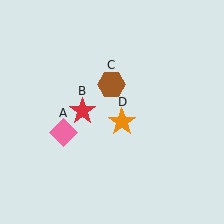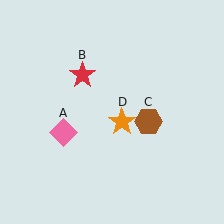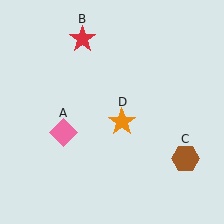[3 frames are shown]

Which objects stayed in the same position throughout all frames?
Pink diamond (object A) and orange star (object D) remained stationary.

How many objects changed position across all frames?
2 objects changed position: red star (object B), brown hexagon (object C).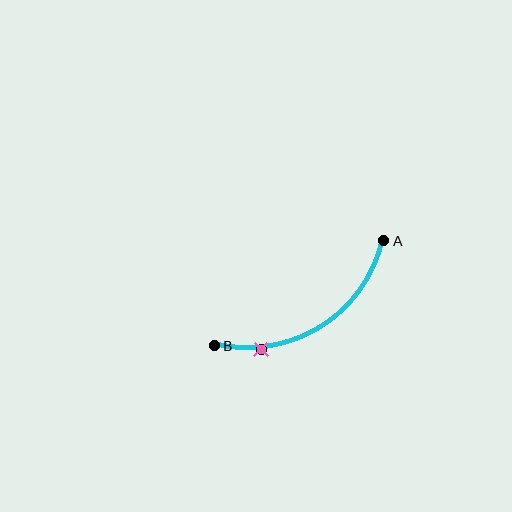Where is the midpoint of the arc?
The arc midpoint is the point on the curve farthest from the straight line joining A and B. It sits below that line.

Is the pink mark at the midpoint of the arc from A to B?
No. The pink mark lies on the arc but is closer to endpoint B. The arc midpoint would be at the point on the curve equidistant along the arc from both A and B.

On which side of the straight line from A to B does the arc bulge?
The arc bulges below the straight line connecting A and B.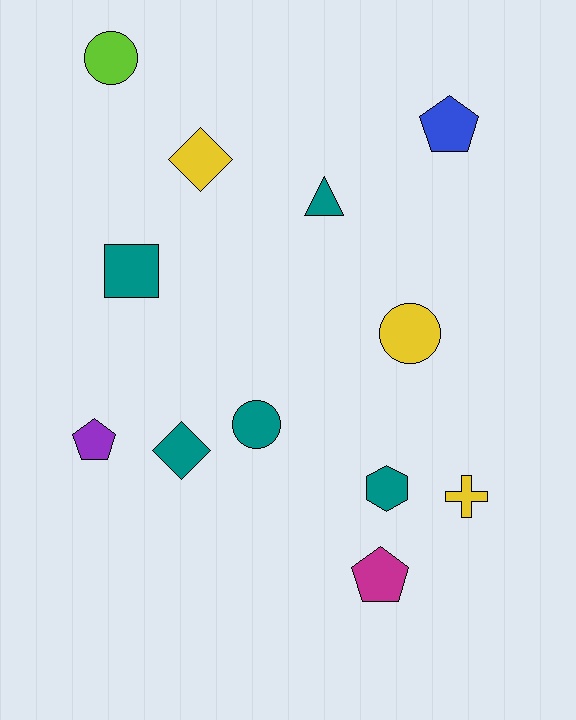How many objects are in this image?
There are 12 objects.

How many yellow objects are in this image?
There are 3 yellow objects.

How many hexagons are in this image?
There is 1 hexagon.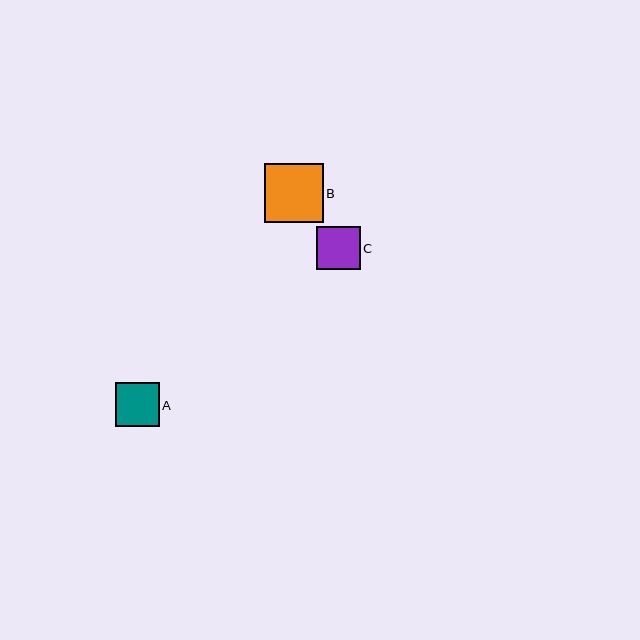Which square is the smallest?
Square C is the smallest with a size of approximately 44 pixels.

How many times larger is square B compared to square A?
Square B is approximately 1.3 times the size of square A.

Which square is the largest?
Square B is the largest with a size of approximately 59 pixels.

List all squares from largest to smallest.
From largest to smallest: B, A, C.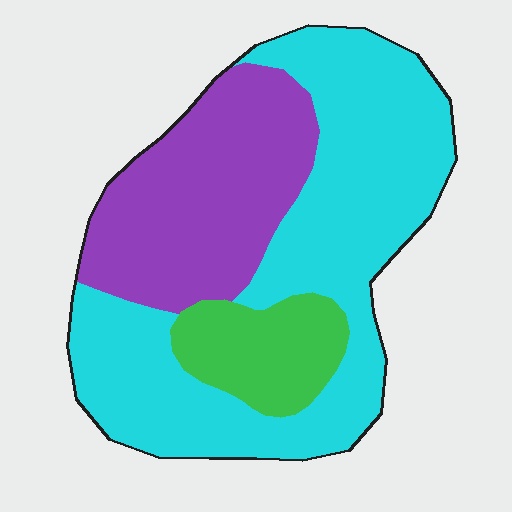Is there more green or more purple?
Purple.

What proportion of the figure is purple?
Purple takes up about one third (1/3) of the figure.